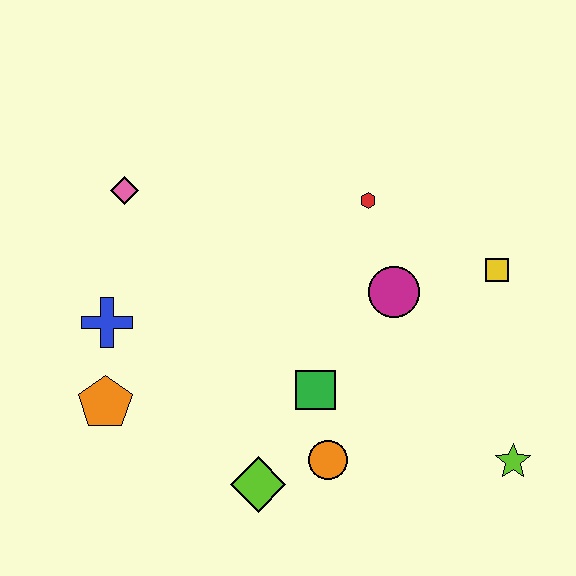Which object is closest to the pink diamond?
The blue cross is closest to the pink diamond.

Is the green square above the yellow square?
No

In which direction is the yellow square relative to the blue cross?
The yellow square is to the right of the blue cross.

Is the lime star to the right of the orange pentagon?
Yes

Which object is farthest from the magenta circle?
The orange pentagon is farthest from the magenta circle.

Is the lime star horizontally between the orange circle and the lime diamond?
No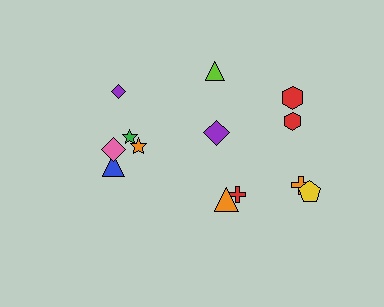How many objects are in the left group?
There are 5 objects.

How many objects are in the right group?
There are 8 objects.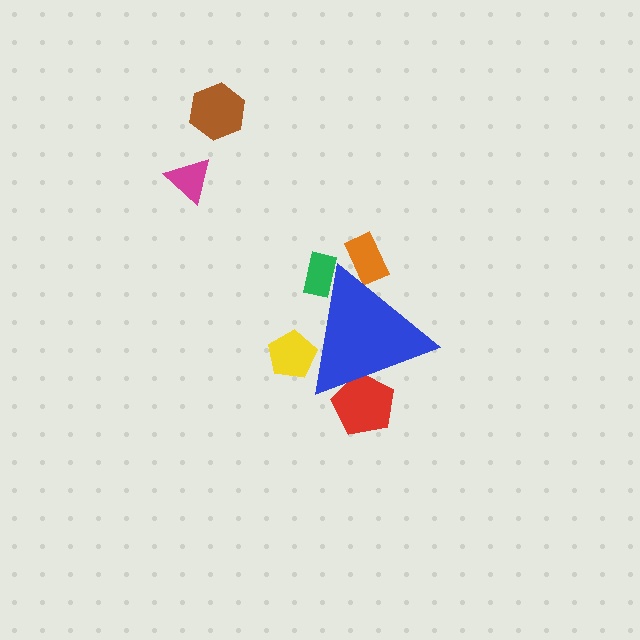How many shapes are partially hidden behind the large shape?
4 shapes are partially hidden.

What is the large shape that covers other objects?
A blue triangle.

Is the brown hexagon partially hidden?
No, the brown hexagon is fully visible.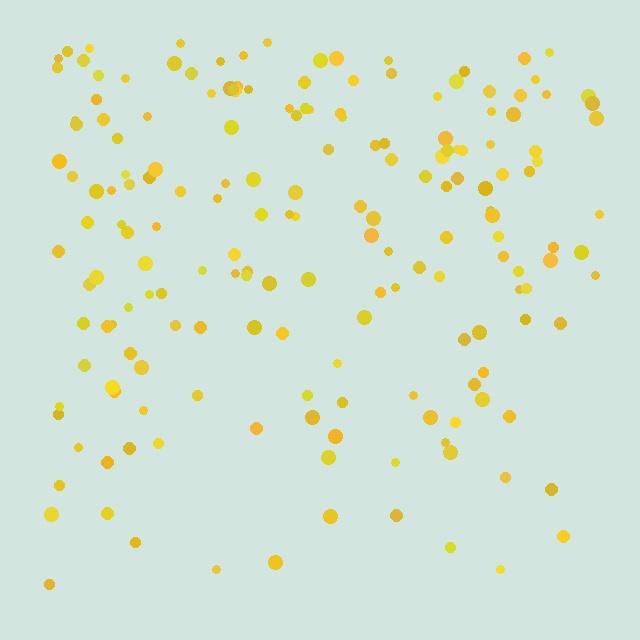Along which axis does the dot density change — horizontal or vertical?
Vertical.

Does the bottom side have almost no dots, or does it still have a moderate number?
Still a moderate number, just noticeably fewer than the top.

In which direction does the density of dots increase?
From bottom to top, with the top side densest.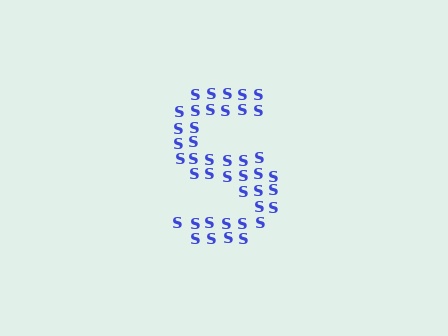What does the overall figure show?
The overall figure shows the letter S.